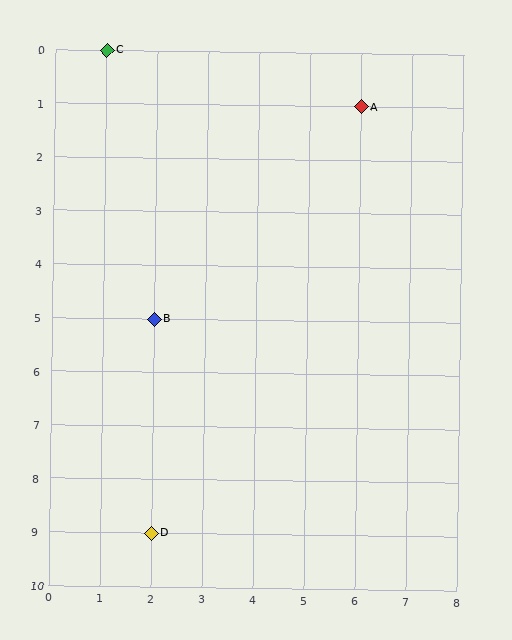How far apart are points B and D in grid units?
Points B and D are 4 rows apart.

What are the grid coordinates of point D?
Point D is at grid coordinates (2, 9).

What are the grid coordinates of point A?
Point A is at grid coordinates (6, 1).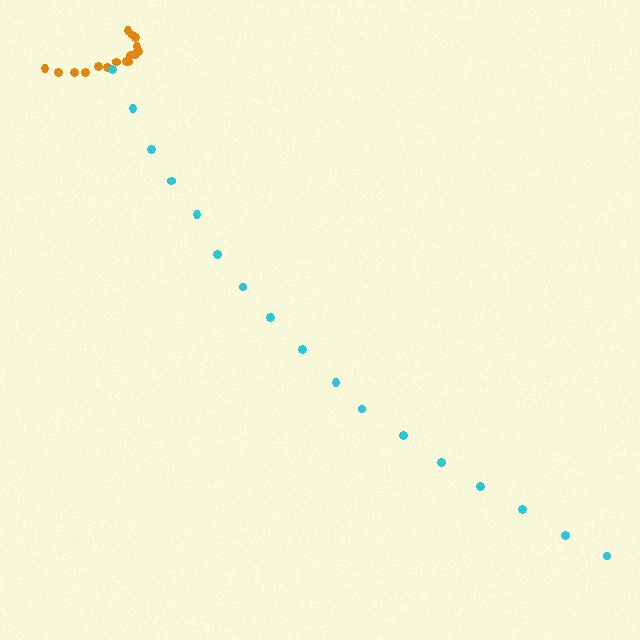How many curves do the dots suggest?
There are 2 distinct paths.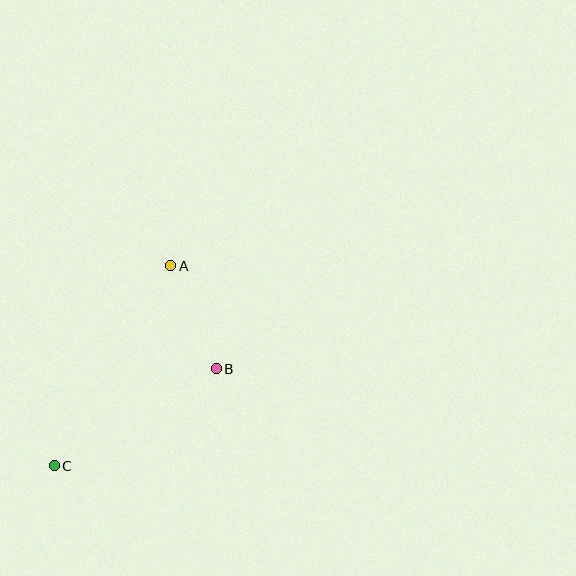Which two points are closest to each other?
Points A and B are closest to each other.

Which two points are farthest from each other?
Points A and C are farthest from each other.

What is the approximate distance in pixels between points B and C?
The distance between B and C is approximately 189 pixels.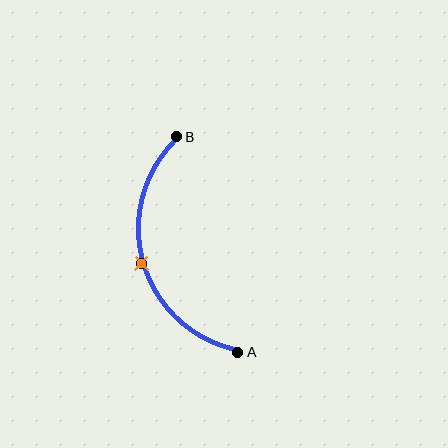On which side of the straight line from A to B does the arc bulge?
The arc bulges to the left of the straight line connecting A and B.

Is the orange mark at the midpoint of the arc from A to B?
Yes. The orange mark lies on the arc at equal arc-length from both A and B — it is the arc midpoint.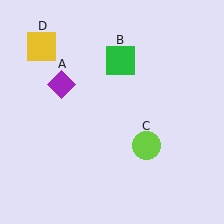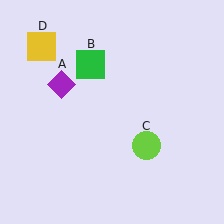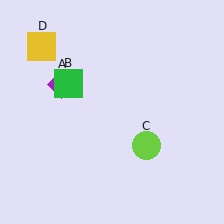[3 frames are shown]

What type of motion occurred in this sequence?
The green square (object B) rotated counterclockwise around the center of the scene.